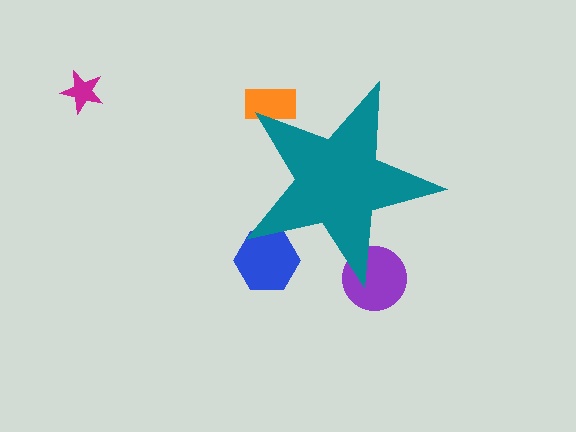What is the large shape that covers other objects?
A teal star.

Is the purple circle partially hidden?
Yes, the purple circle is partially hidden behind the teal star.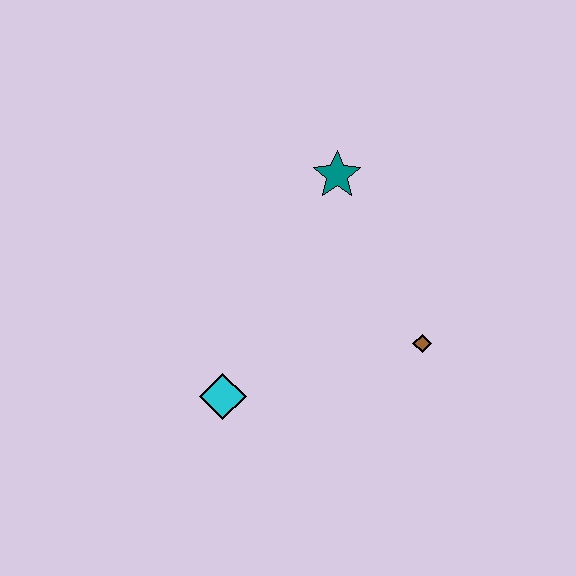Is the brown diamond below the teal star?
Yes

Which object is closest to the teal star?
The brown diamond is closest to the teal star.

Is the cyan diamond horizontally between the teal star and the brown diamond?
No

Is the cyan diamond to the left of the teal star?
Yes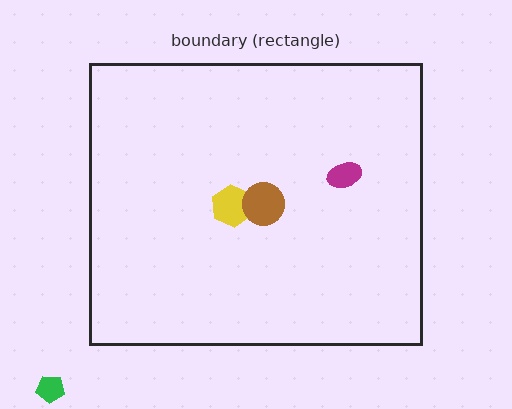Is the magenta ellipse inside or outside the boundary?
Inside.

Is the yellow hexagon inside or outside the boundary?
Inside.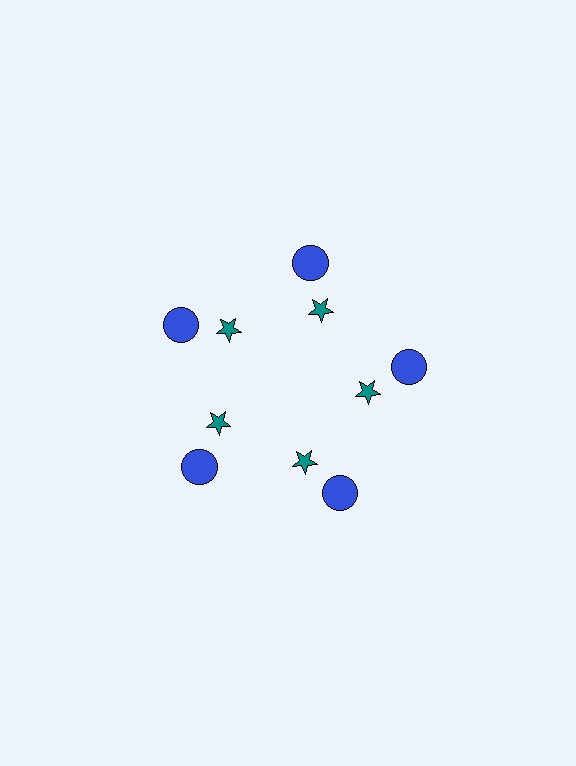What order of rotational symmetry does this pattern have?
This pattern has 5-fold rotational symmetry.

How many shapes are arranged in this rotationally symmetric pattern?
There are 10 shapes, arranged in 5 groups of 2.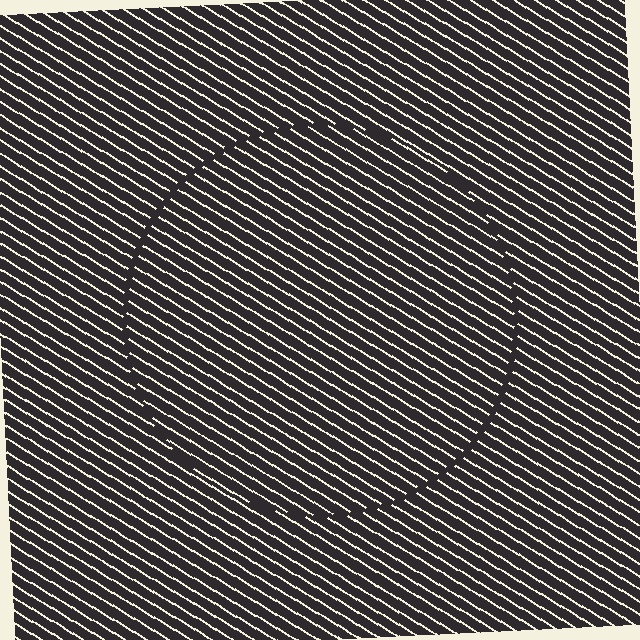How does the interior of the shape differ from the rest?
The interior of the shape contains the same grating, shifted by half a period — the contour is defined by the phase discontinuity where line-ends from the inner and outer gratings abut.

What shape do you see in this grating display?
An illusory circle. The interior of the shape contains the same grating, shifted by half a period — the contour is defined by the phase discontinuity where line-ends from the inner and outer gratings abut.